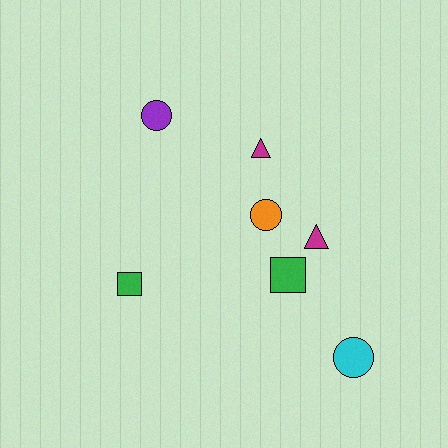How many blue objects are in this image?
There are no blue objects.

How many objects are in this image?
There are 7 objects.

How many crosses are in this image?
There are no crosses.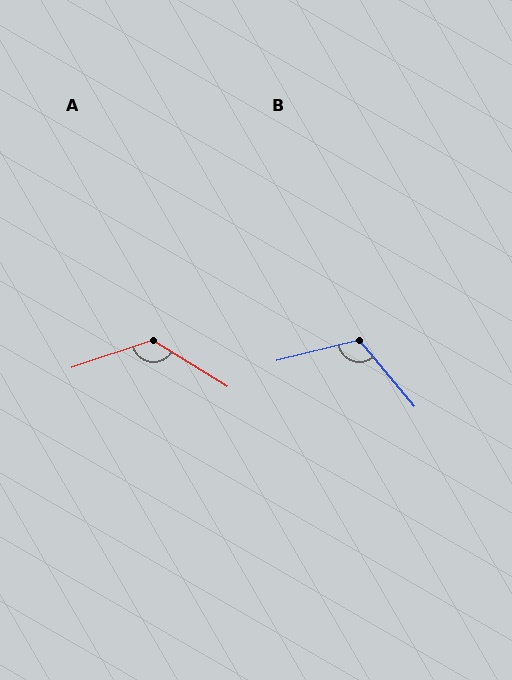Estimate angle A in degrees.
Approximately 130 degrees.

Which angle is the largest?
A, at approximately 130 degrees.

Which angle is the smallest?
B, at approximately 116 degrees.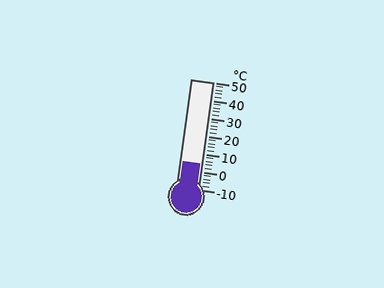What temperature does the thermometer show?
The thermometer shows approximately 4°C.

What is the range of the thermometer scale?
The thermometer scale ranges from -10°C to 50°C.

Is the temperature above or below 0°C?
The temperature is above 0°C.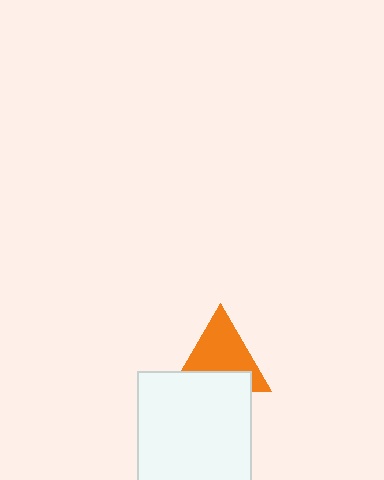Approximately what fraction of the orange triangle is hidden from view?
Roughly 33% of the orange triangle is hidden behind the white rectangle.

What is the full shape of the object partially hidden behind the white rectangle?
The partially hidden object is an orange triangle.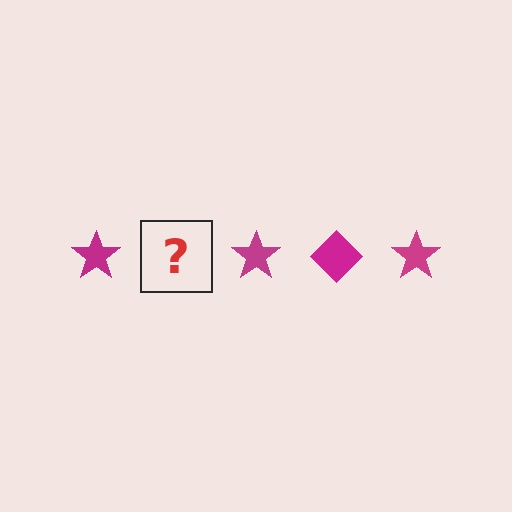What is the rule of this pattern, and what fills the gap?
The rule is that the pattern cycles through star, diamond shapes in magenta. The gap should be filled with a magenta diamond.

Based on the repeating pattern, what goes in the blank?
The blank should be a magenta diamond.